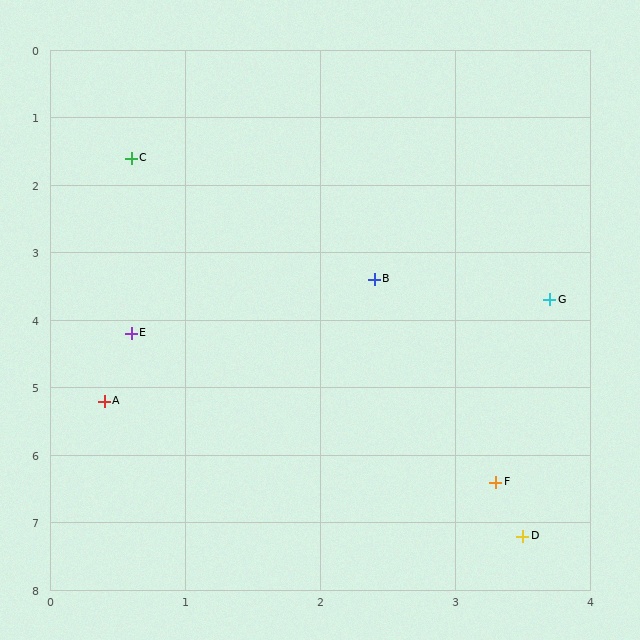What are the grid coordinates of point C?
Point C is at approximately (0.6, 1.6).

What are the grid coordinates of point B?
Point B is at approximately (2.4, 3.4).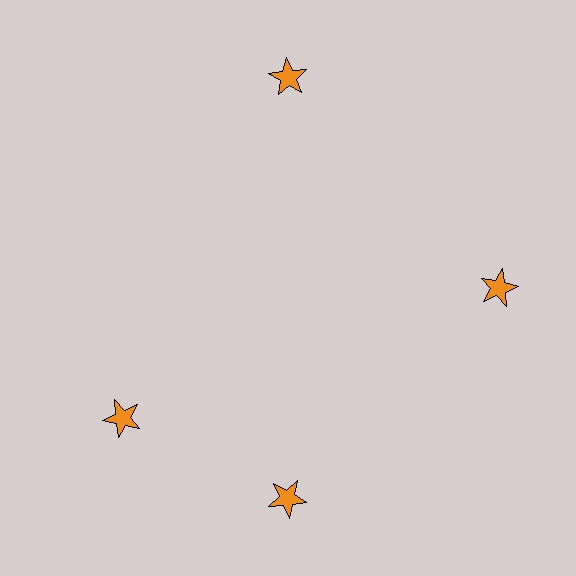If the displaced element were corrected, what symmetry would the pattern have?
It would have 4-fold rotational symmetry — the pattern would map onto itself every 90 degrees.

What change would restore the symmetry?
The symmetry would be restored by rotating it back into even spacing with its neighbors so that all 4 stars sit at equal angles and equal distance from the center.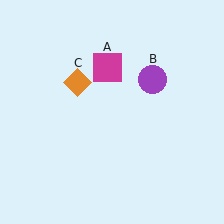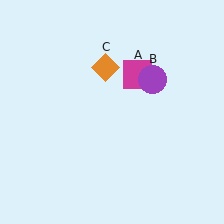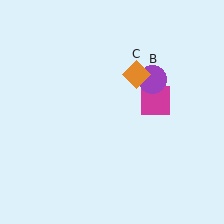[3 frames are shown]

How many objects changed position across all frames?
2 objects changed position: magenta square (object A), orange diamond (object C).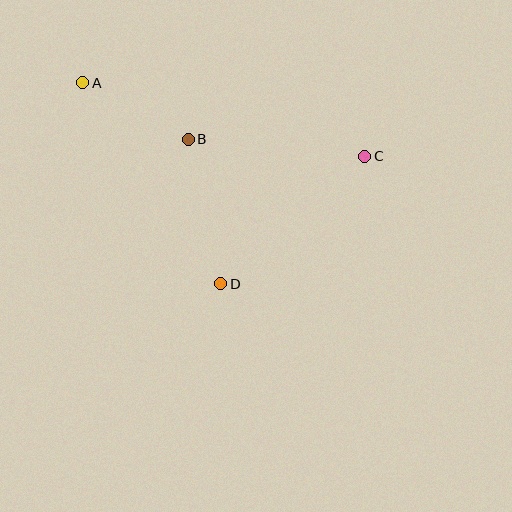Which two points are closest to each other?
Points A and B are closest to each other.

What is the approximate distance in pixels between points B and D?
The distance between B and D is approximately 148 pixels.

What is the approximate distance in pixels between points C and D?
The distance between C and D is approximately 192 pixels.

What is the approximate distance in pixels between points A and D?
The distance between A and D is approximately 244 pixels.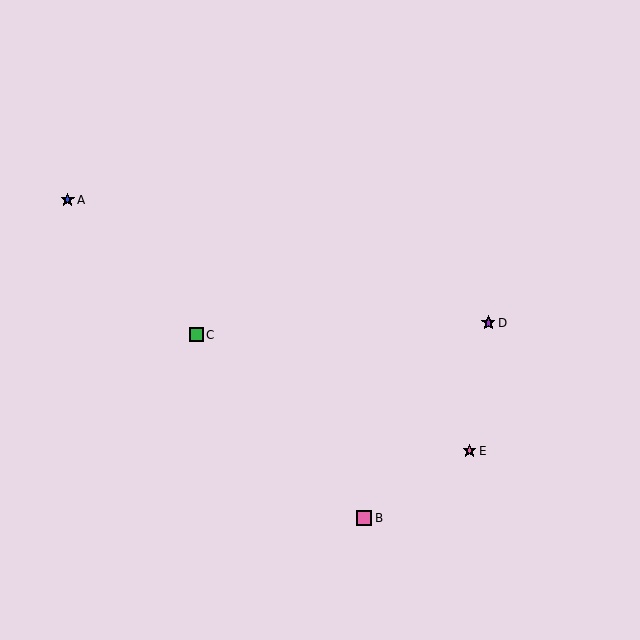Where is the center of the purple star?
The center of the purple star is at (488, 323).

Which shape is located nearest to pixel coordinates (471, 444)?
The pink star (labeled E) at (470, 451) is nearest to that location.